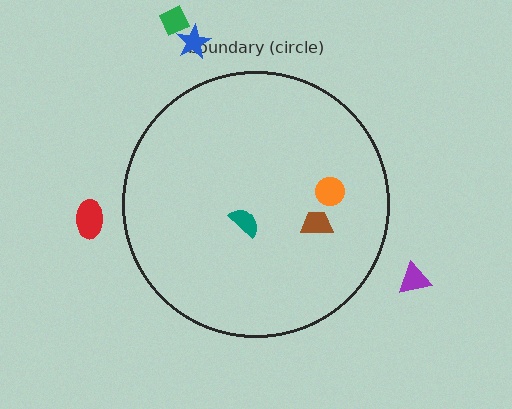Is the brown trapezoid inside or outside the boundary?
Inside.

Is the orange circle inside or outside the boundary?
Inside.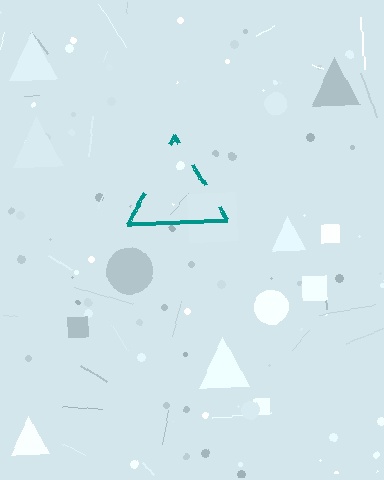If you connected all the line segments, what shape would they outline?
They would outline a triangle.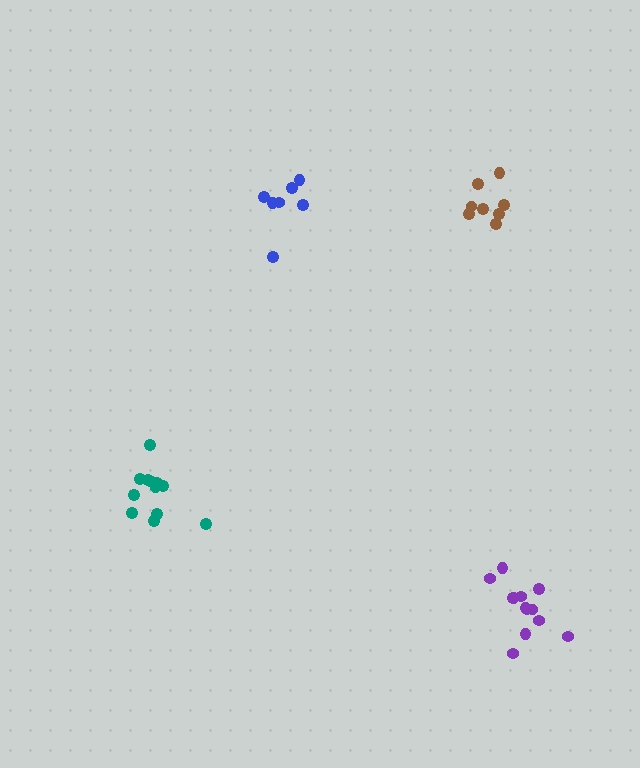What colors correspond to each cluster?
The clusters are colored: purple, blue, teal, brown.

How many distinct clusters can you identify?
There are 4 distinct clusters.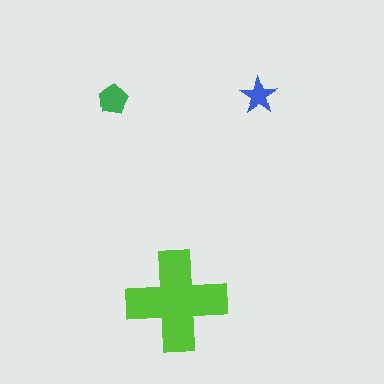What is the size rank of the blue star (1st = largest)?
3rd.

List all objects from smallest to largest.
The blue star, the green pentagon, the lime cross.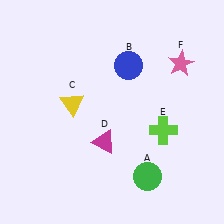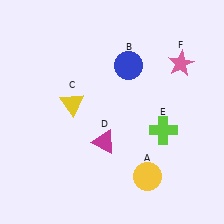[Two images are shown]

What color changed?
The circle (A) changed from green in Image 1 to yellow in Image 2.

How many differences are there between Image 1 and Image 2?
There is 1 difference between the two images.